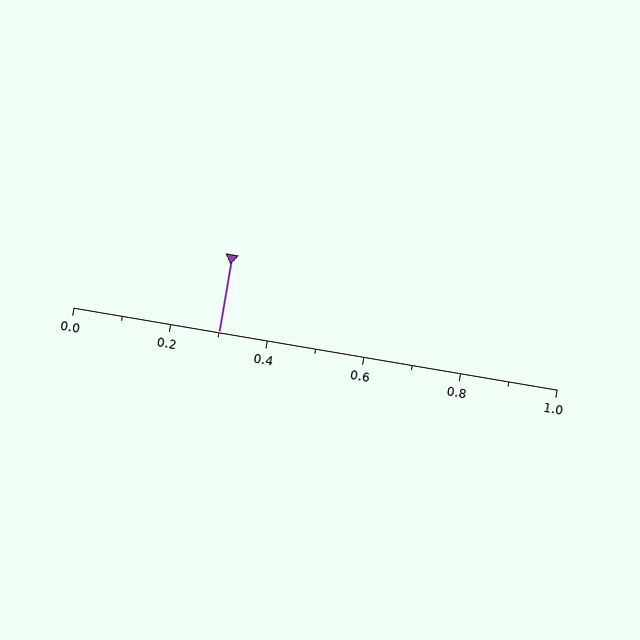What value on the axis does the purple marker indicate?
The marker indicates approximately 0.3.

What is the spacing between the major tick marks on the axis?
The major ticks are spaced 0.2 apart.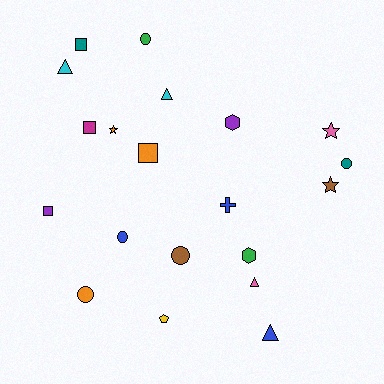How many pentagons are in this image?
There is 1 pentagon.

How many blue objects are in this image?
There are 3 blue objects.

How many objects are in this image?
There are 20 objects.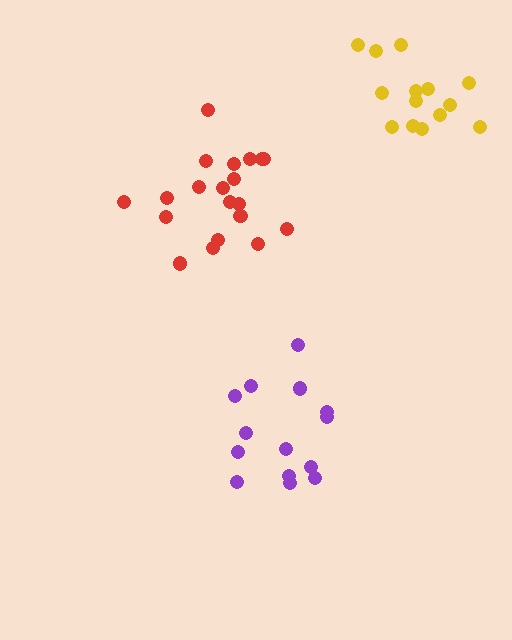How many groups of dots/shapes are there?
There are 3 groups.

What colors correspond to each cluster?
The clusters are colored: red, purple, yellow.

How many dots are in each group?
Group 1: 20 dots, Group 2: 14 dots, Group 3: 14 dots (48 total).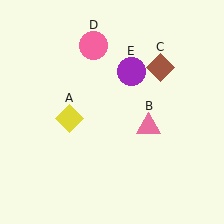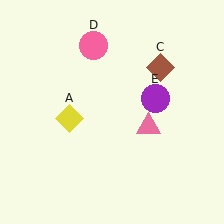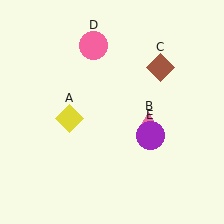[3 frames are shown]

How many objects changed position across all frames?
1 object changed position: purple circle (object E).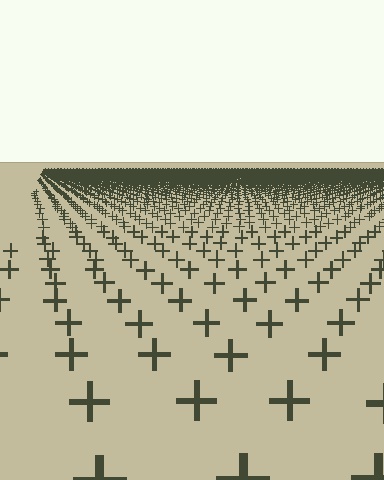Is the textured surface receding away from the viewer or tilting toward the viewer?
The surface is receding away from the viewer. Texture elements get smaller and denser toward the top.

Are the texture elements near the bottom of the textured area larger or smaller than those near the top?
Larger. Near the bottom, elements are closer to the viewer and appear at a bigger on-screen size.